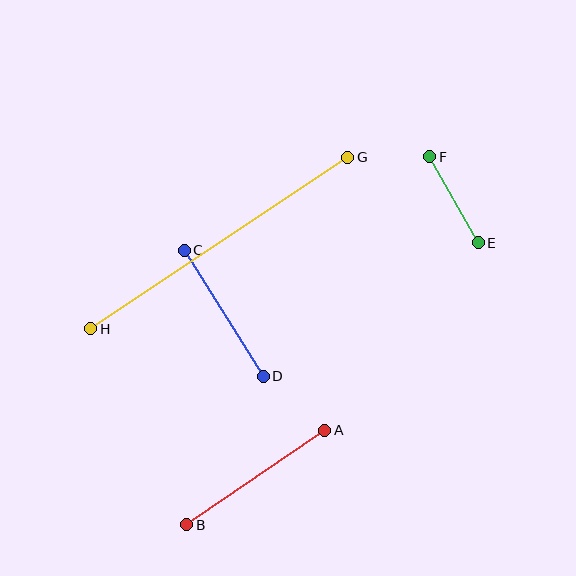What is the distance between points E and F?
The distance is approximately 99 pixels.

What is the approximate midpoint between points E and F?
The midpoint is at approximately (454, 200) pixels.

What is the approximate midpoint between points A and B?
The midpoint is at approximately (256, 477) pixels.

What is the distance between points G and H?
The distance is approximately 309 pixels.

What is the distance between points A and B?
The distance is approximately 167 pixels.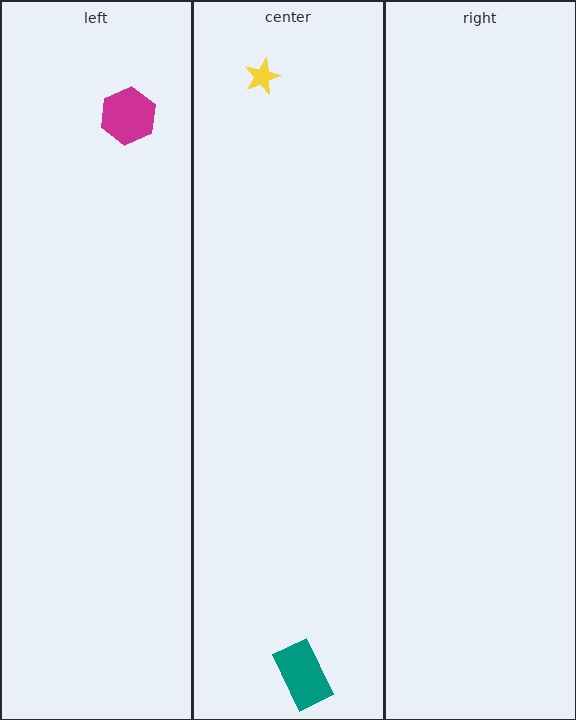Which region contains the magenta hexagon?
The left region.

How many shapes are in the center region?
2.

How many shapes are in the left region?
1.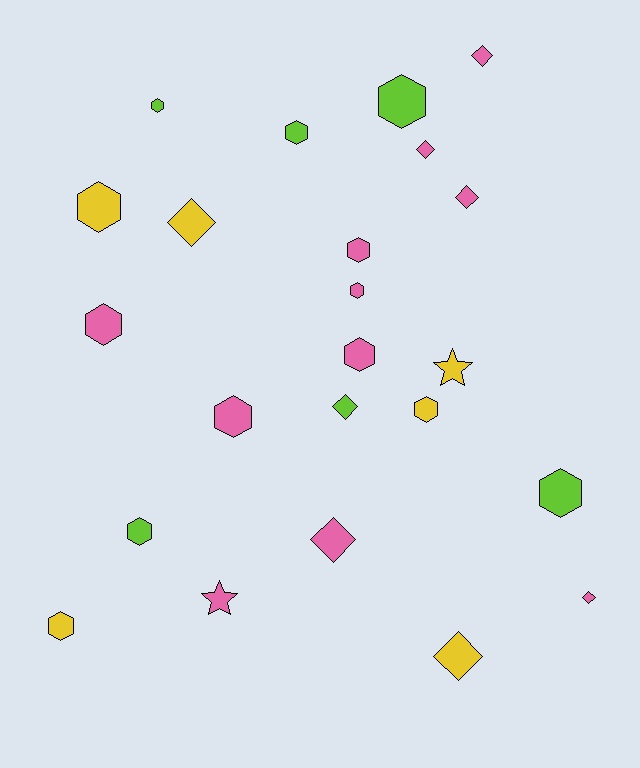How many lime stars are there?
There are no lime stars.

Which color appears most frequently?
Pink, with 11 objects.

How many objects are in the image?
There are 23 objects.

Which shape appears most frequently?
Hexagon, with 13 objects.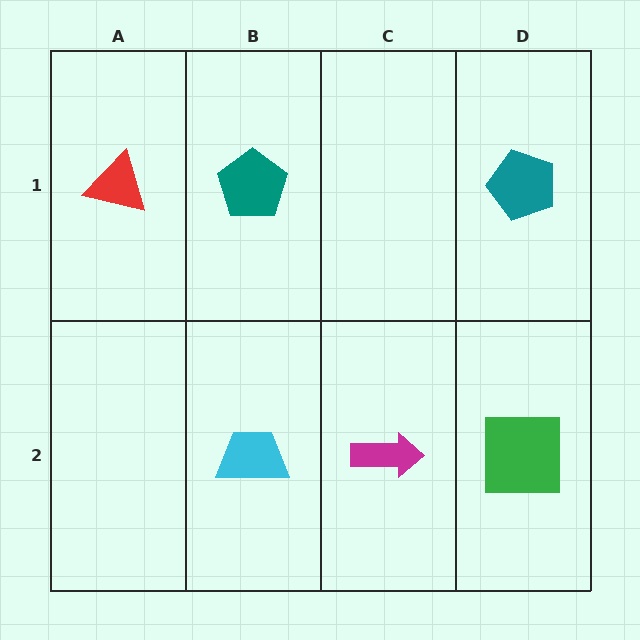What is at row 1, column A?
A red triangle.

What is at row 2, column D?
A green square.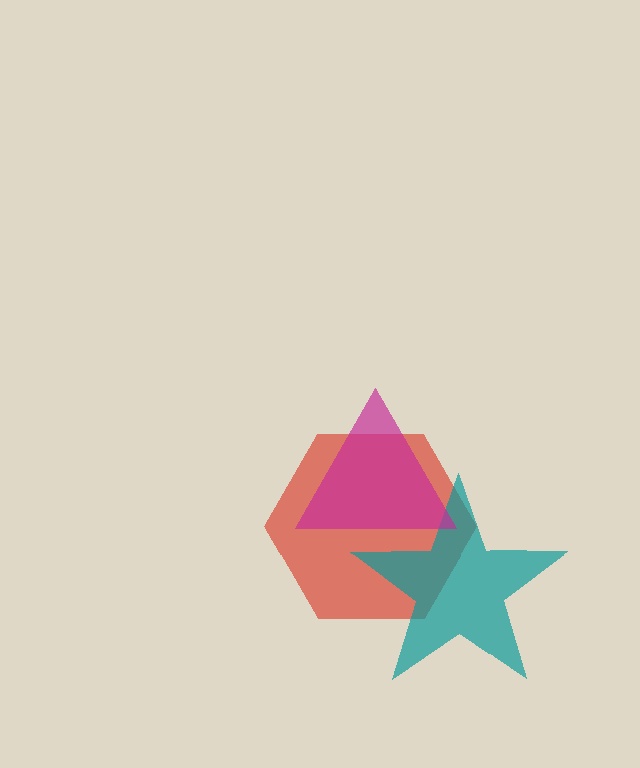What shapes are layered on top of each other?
The layered shapes are: a red hexagon, a teal star, a magenta triangle.